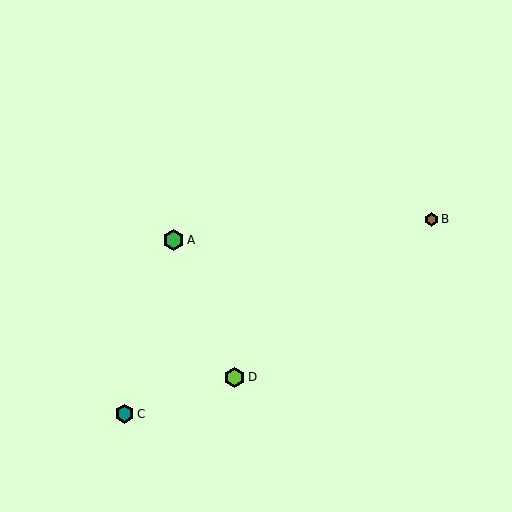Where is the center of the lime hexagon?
The center of the lime hexagon is at (234, 377).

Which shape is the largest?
The green hexagon (labeled A) is the largest.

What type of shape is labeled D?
Shape D is a lime hexagon.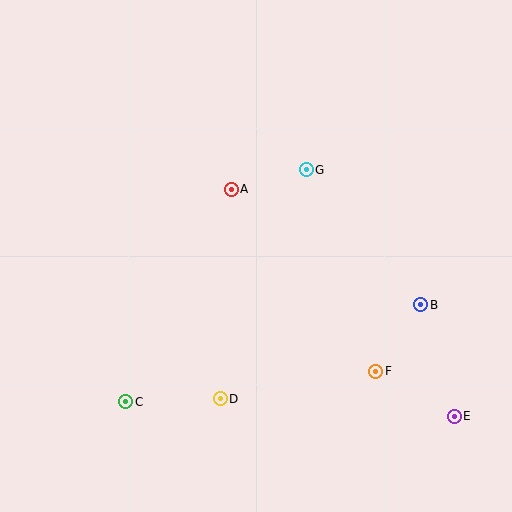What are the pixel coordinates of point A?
Point A is at (231, 189).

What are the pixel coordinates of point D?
Point D is at (220, 399).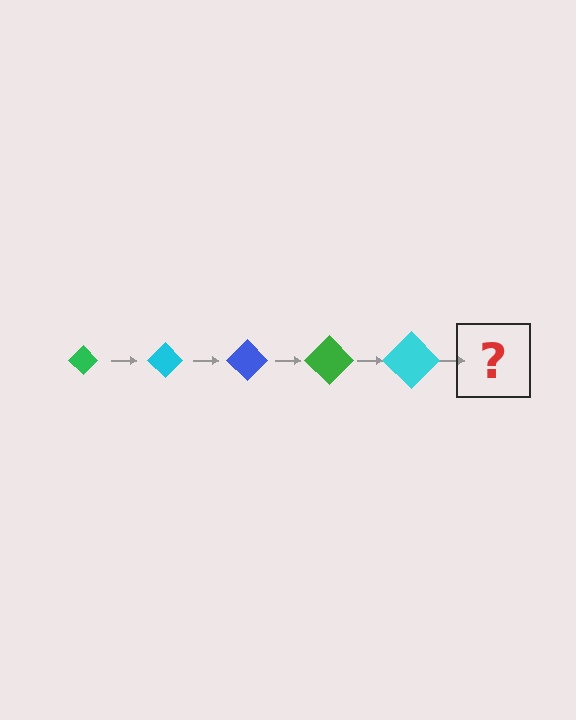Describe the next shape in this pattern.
It should be a blue diamond, larger than the previous one.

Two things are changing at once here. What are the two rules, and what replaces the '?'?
The two rules are that the diamond grows larger each step and the color cycles through green, cyan, and blue. The '?' should be a blue diamond, larger than the previous one.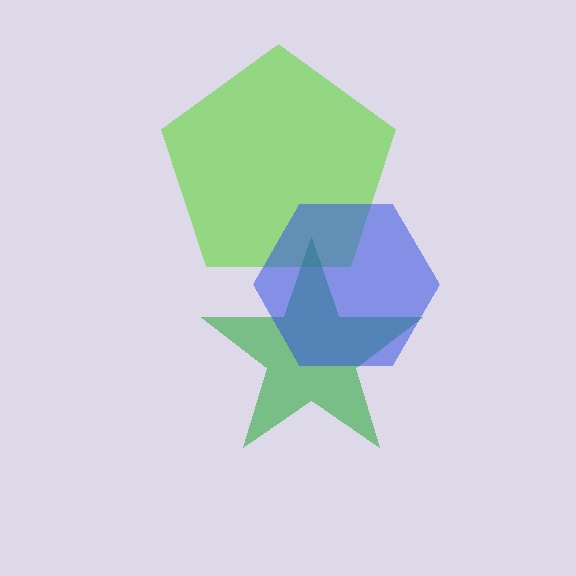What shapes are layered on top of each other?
The layered shapes are: a lime pentagon, a green star, a blue hexagon.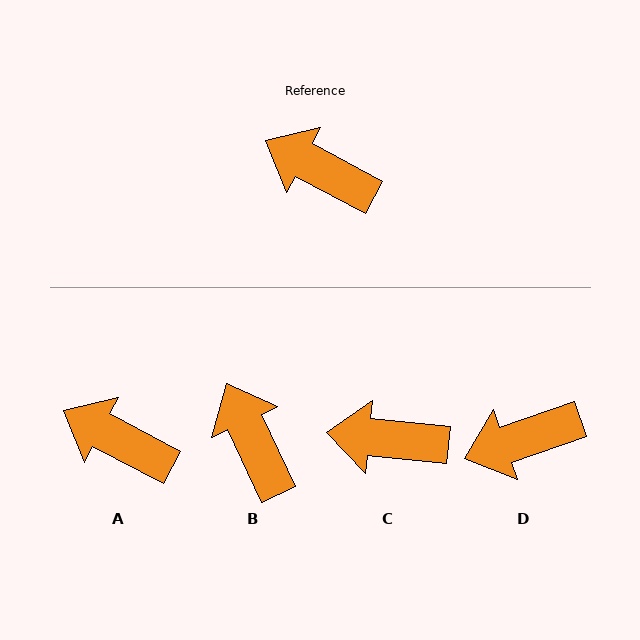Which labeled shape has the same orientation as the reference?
A.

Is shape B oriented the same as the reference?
No, it is off by about 37 degrees.